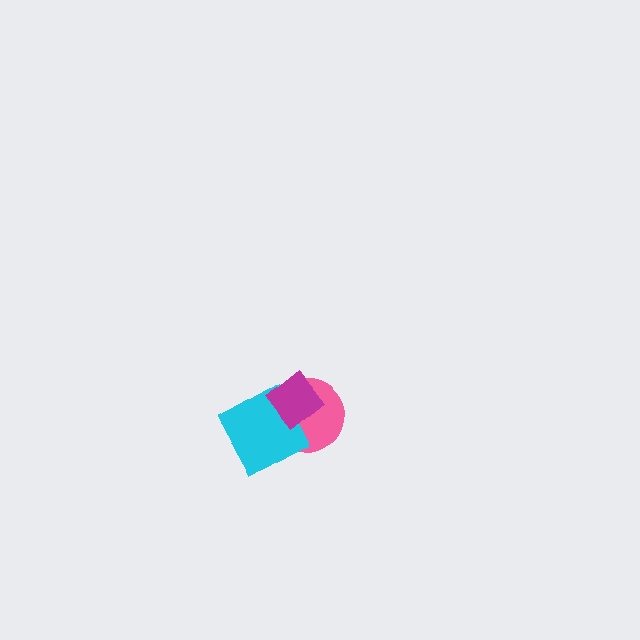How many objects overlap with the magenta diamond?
2 objects overlap with the magenta diamond.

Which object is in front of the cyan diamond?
The magenta diamond is in front of the cyan diamond.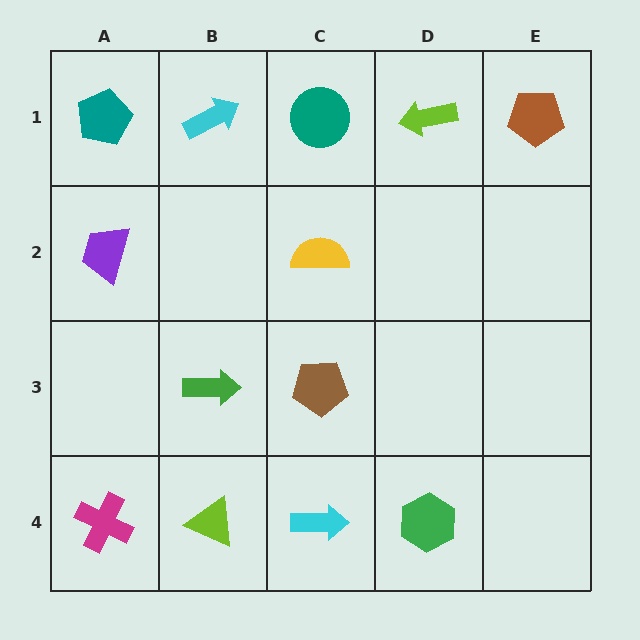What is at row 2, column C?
A yellow semicircle.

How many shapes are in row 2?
2 shapes.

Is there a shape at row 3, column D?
No, that cell is empty.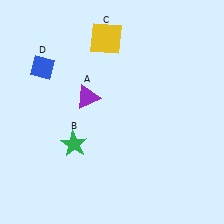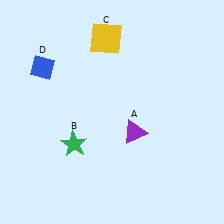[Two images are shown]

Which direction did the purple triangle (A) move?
The purple triangle (A) moved right.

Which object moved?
The purple triangle (A) moved right.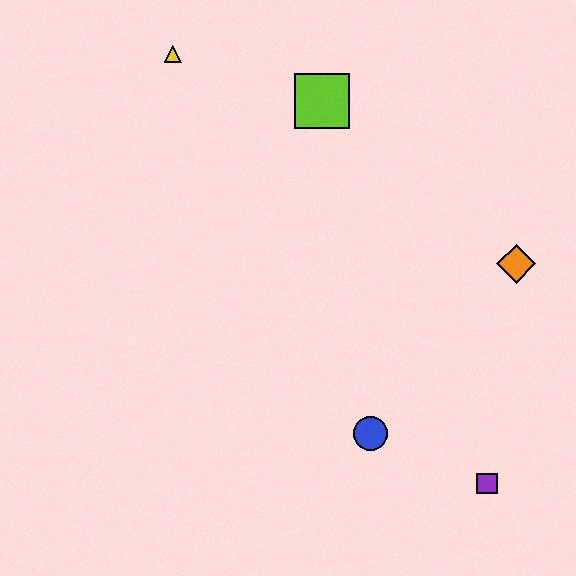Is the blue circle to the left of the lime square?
No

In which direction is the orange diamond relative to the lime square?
The orange diamond is to the right of the lime square.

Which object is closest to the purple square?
The blue circle is closest to the purple square.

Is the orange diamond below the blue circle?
No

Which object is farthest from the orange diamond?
The yellow triangle is farthest from the orange diamond.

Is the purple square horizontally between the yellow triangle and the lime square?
No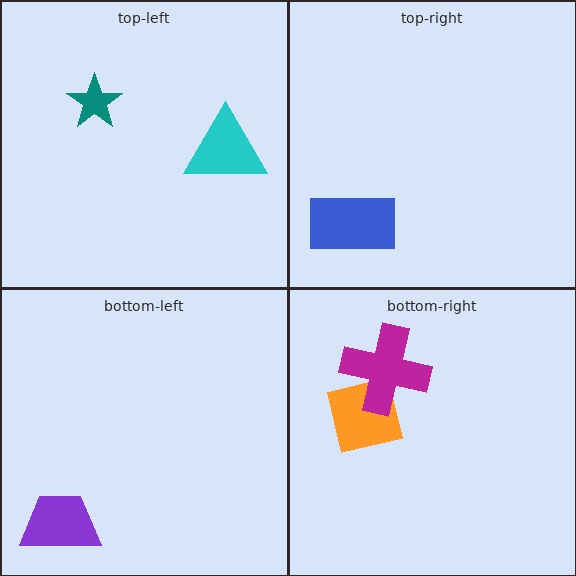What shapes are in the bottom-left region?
The purple trapezoid.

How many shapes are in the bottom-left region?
1.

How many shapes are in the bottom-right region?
2.